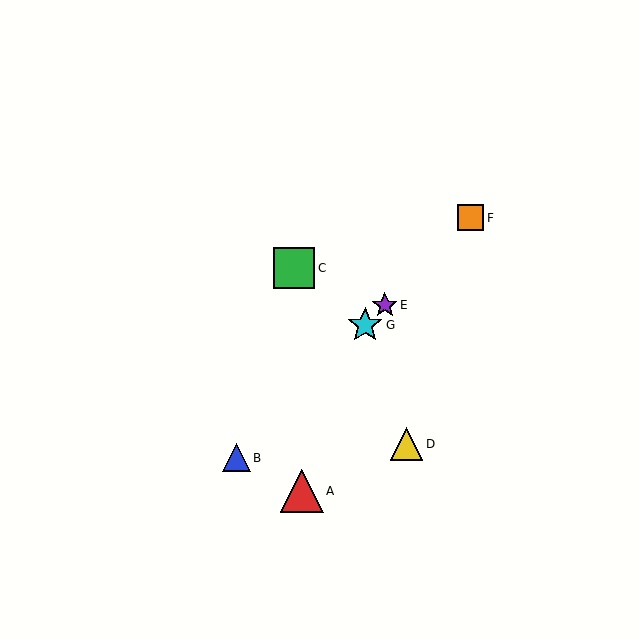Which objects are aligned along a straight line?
Objects B, E, F, G are aligned along a straight line.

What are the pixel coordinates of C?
Object C is at (294, 268).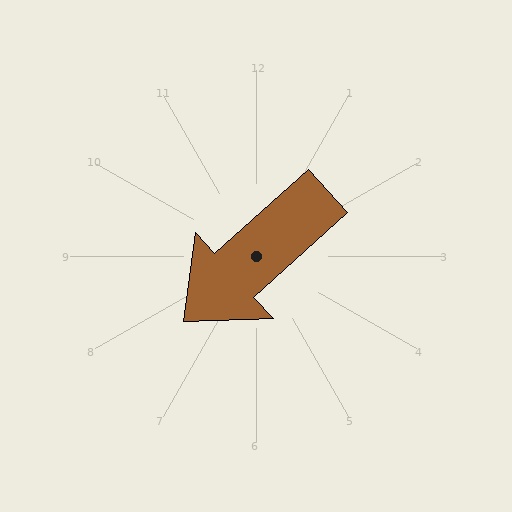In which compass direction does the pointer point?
Southwest.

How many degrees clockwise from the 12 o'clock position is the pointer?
Approximately 228 degrees.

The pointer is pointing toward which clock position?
Roughly 8 o'clock.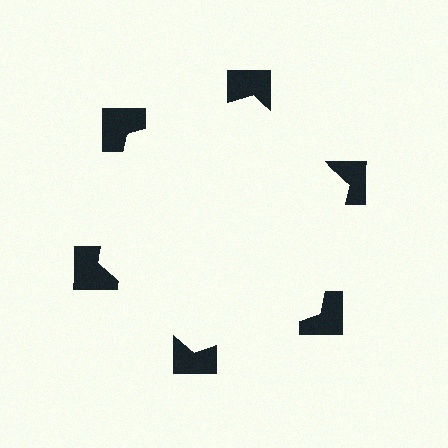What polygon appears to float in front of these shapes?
An illusory hexagon — its edges are inferred from the aligned wedge cuts in the notched squares, not physically drawn.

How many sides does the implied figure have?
6 sides.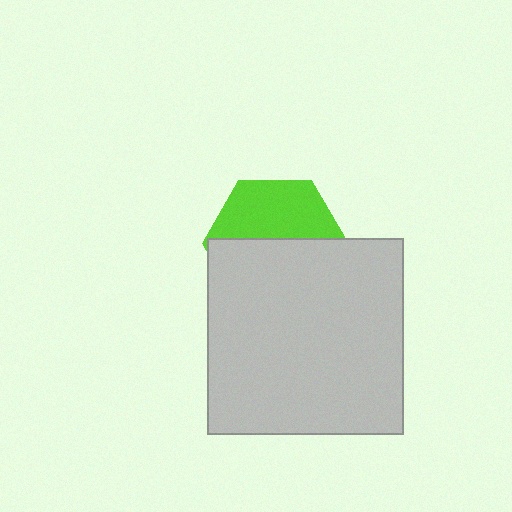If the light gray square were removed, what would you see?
You would see the complete lime hexagon.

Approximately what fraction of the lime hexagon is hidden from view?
Roughly 56% of the lime hexagon is hidden behind the light gray square.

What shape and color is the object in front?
The object in front is a light gray square.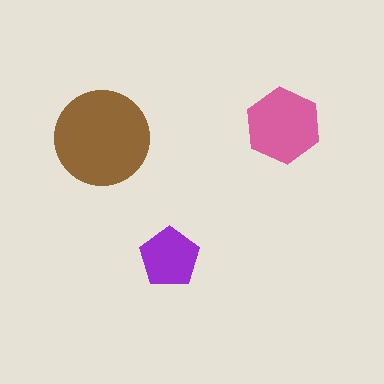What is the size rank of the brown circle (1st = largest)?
1st.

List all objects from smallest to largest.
The purple pentagon, the pink hexagon, the brown circle.